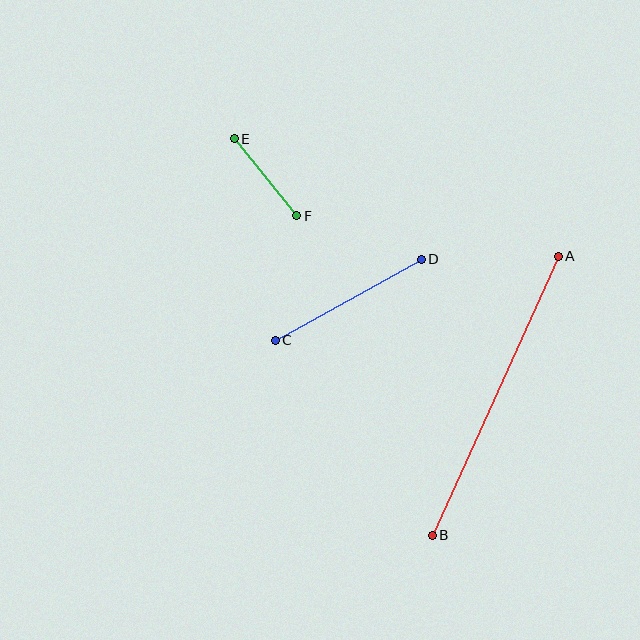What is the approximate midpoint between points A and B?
The midpoint is at approximately (495, 396) pixels.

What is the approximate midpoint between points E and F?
The midpoint is at approximately (265, 177) pixels.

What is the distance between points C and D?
The distance is approximately 167 pixels.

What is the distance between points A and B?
The distance is approximately 306 pixels.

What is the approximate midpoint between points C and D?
The midpoint is at approximately (348, 300) pixels.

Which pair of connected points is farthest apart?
Points A and B are farthest apart.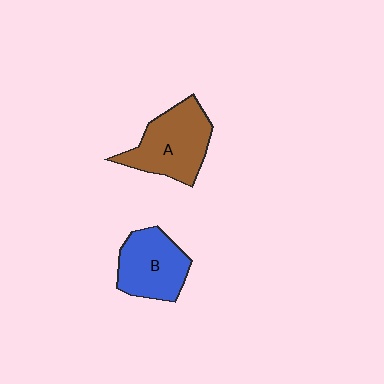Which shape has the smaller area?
Shape B (blue).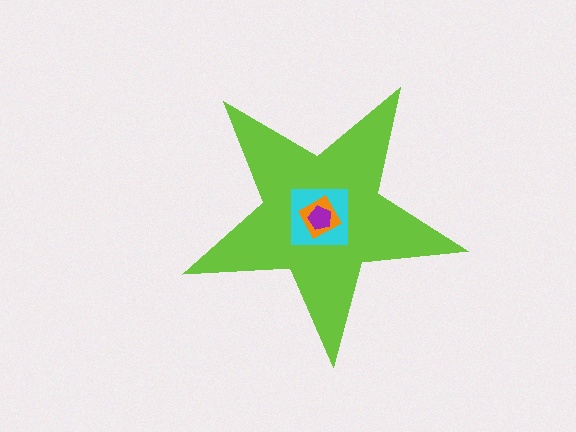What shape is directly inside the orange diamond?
The purple pentagon.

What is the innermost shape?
The purple pentagon.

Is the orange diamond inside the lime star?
Yes.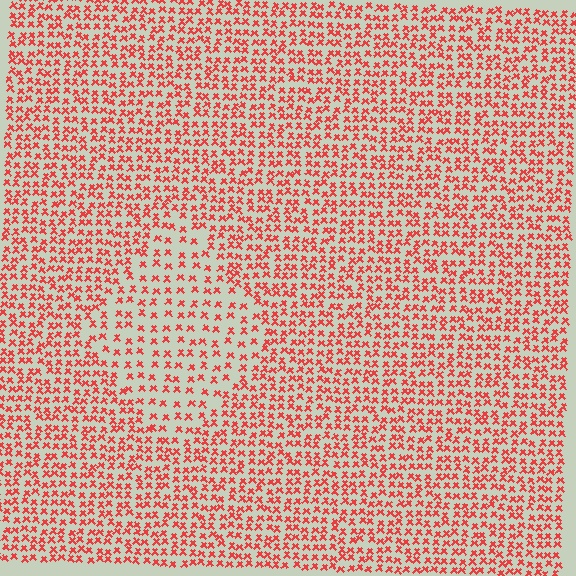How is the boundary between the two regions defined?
The boundary is defined by a change in element density (approximately 1.8x ratio). All elements are the same color, size, and shape.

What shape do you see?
I see a diamond.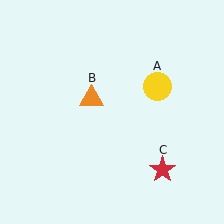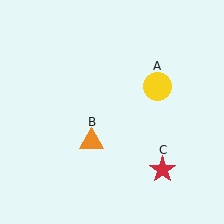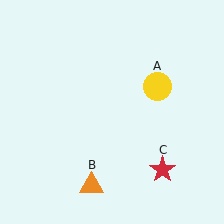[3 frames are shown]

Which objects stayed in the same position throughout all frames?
Yellow circle (object A) and red star (object C) remained stationary.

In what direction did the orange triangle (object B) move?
The orange triangle (object B) moved down.